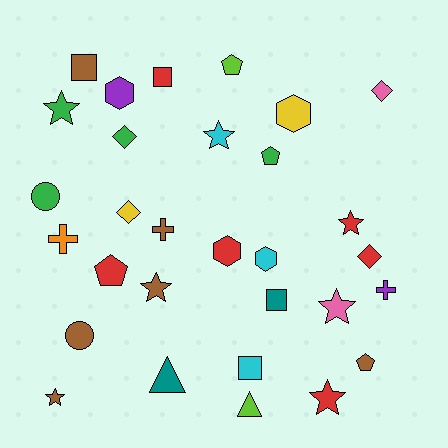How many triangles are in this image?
There are 2 triangles.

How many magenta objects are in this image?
There are no magenta objects.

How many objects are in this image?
There are 30 objects.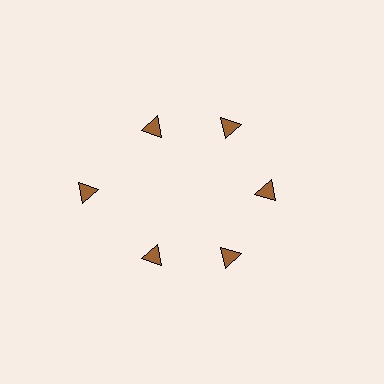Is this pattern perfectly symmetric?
No. The 6 brown triangles are arranged in a ring, but one element near the 9 o'clock position is pushed outward from the center, breaking the 6-fold rotational symmetry.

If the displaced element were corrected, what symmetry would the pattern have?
It would have 6-fold rotational symmetry — the pattern would map onto itself every 60 degrees.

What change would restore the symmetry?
The symmetry would be restored by moving it inward, back onto the ring so that all 6 triangles sit at equal angles and equal distance from the center.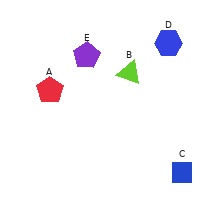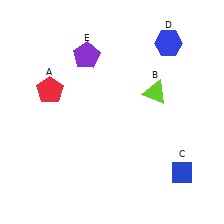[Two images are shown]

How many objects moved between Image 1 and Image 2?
1 object moved between the two images.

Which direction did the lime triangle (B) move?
The lime triangle (B) moved right.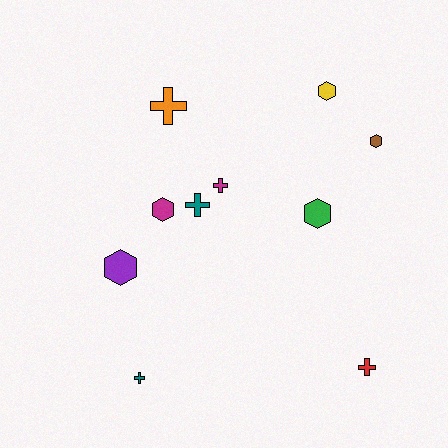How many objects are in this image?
There are 10 objects.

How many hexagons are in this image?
There are 5 hexagons.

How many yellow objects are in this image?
There is 1 yellow object.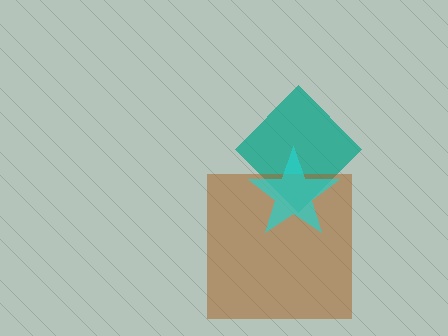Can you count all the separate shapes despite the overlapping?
Yes, there are 3 separate shapes.